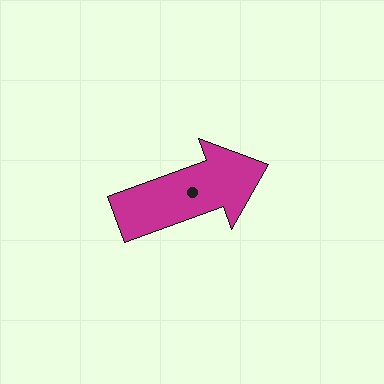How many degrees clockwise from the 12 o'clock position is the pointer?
Approximately 70 degrees.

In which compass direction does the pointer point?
East.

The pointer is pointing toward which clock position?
Roughly 2 o'clock.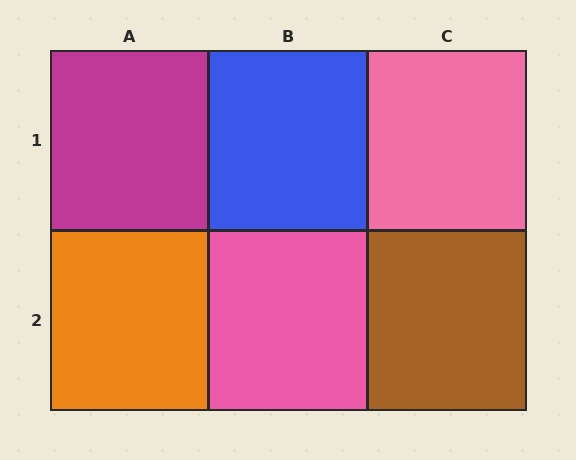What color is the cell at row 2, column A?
Orange.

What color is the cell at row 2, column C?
Brown.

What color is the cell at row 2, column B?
Pink.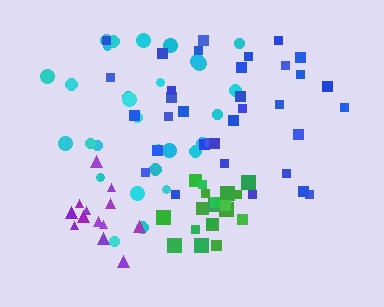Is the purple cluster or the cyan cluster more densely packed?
Purple.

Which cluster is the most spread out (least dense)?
Cyan.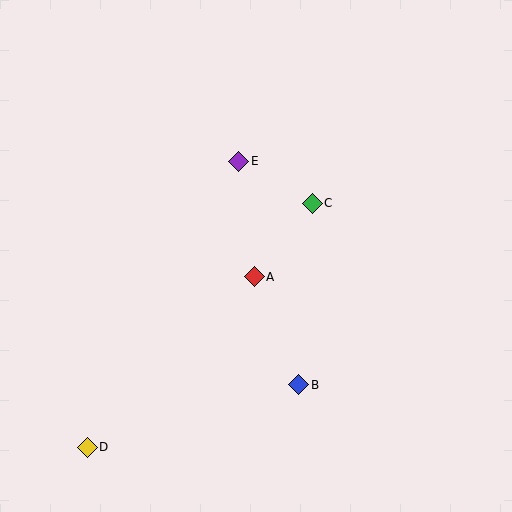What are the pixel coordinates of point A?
Point A is at (254, 277).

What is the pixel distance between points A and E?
The distance between A and E is 117 pixels.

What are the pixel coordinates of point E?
Point E is at (239, 161).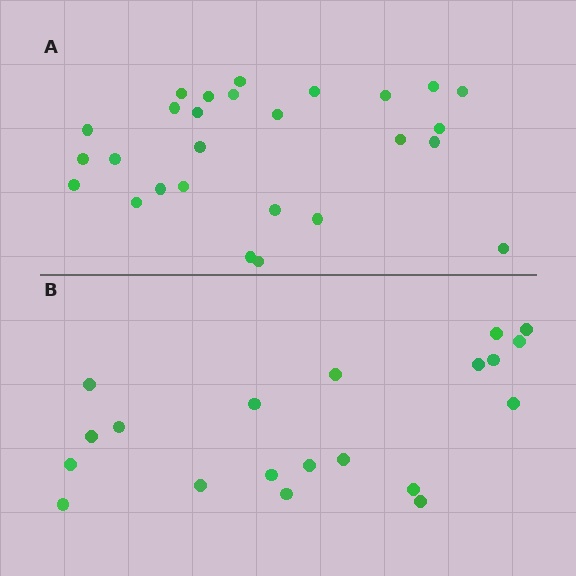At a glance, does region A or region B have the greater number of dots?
Region A (the top region) has more dots.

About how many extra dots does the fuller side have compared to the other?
Region A has roughly 8 or so more dots than region B.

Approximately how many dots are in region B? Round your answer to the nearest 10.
About 20 dots.